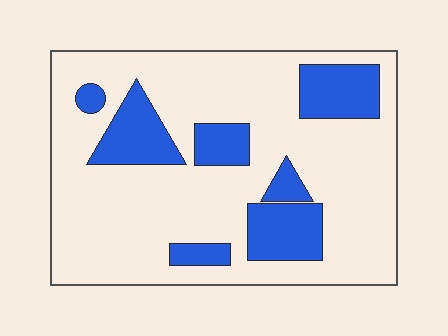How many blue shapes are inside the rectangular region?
7.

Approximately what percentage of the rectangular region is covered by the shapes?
Approximately 25%.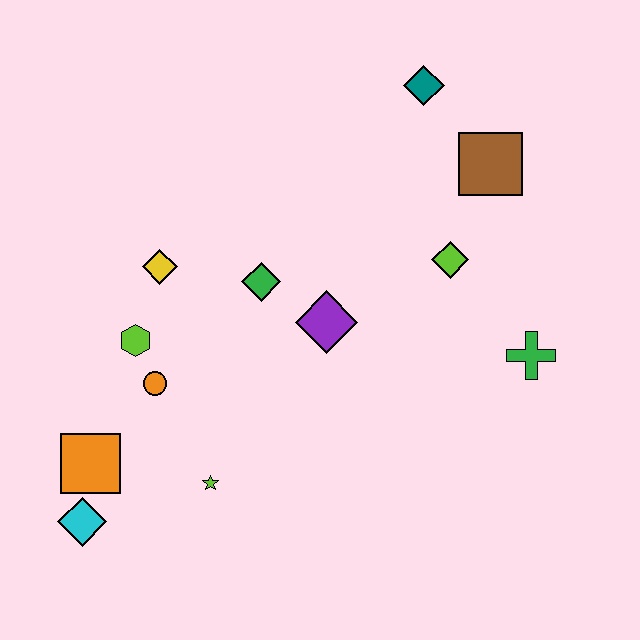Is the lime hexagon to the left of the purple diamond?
Yes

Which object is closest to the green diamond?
The purple diamond is closest to the green diamond.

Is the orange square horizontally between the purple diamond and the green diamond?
No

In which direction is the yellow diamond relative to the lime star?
The yellow diamond is above the lime star.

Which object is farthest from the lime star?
The teal diamond is farthest from the lime star.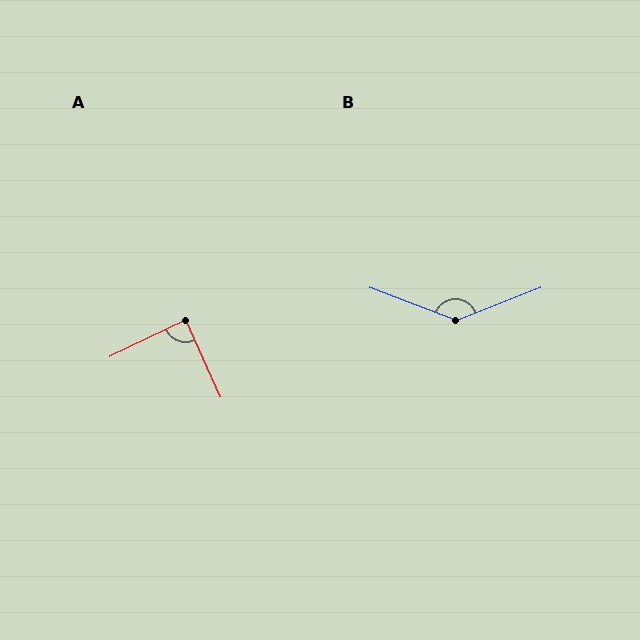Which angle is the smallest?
A, at approximately 88 degrees.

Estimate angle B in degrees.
Approximately 137 degrees.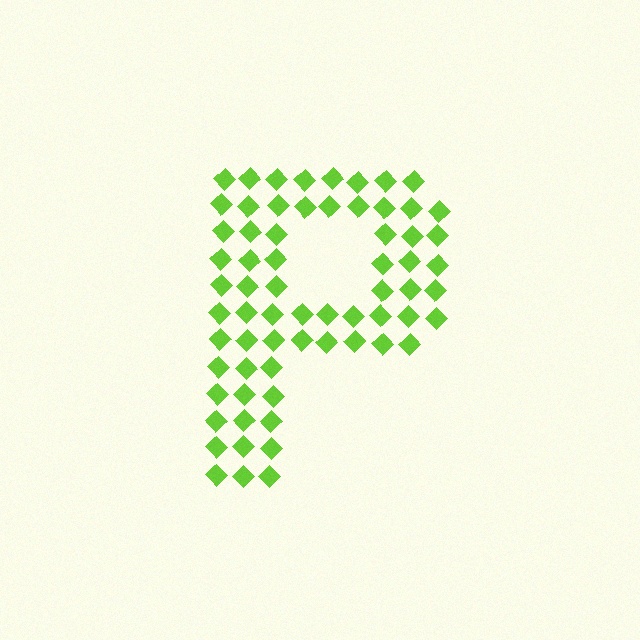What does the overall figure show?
The overall figure shows the letter P.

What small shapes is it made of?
It is made of small diamonds.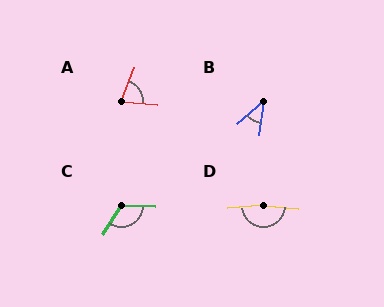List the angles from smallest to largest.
B (42°), A (72°), C (119°), D (169°).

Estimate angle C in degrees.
Approximately 119 degrees.